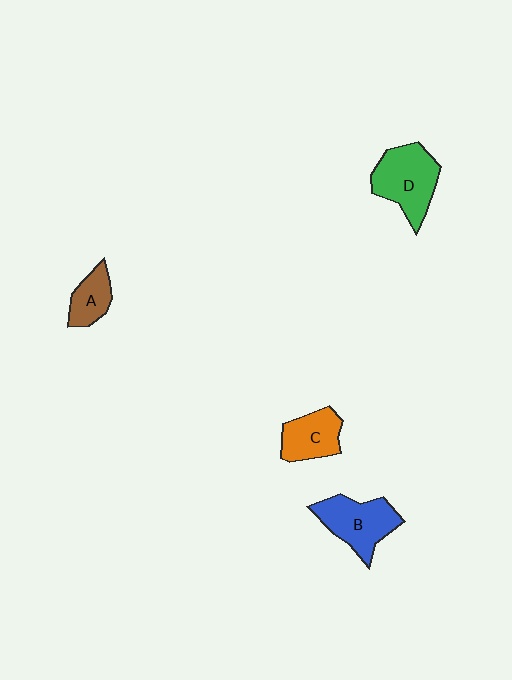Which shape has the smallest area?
Shape A (brown).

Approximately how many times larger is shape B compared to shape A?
Approximately 1.8 times.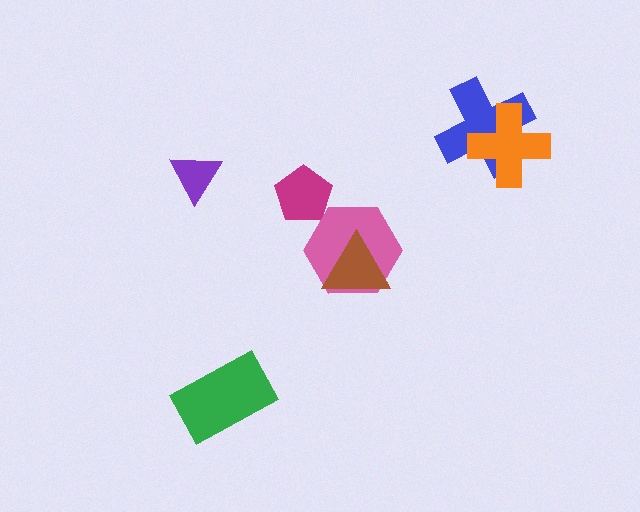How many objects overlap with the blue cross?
1 object overlaps with the blue cross.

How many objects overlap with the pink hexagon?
1 object overlaps with the pink hexagon.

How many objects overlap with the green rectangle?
0 objects overlap with the green rectangle.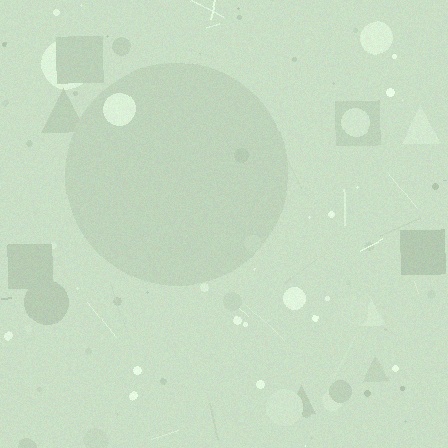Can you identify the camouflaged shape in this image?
The camouflaged shape is a circle.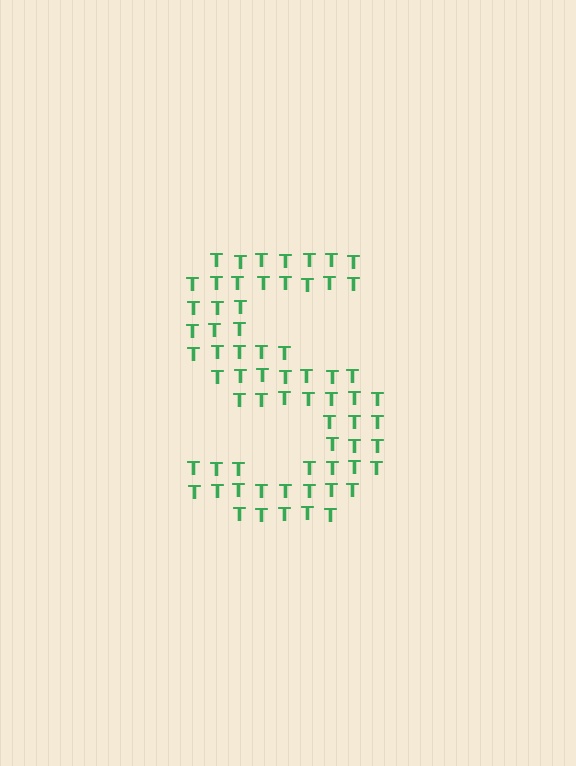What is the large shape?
The large shape is the letter S.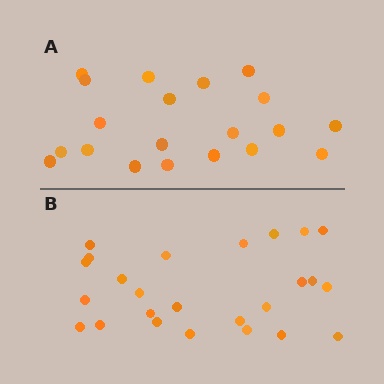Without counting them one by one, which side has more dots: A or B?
Region B (the bottom region) has more dots.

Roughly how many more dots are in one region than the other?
Region B has about 5 more dots than region A.